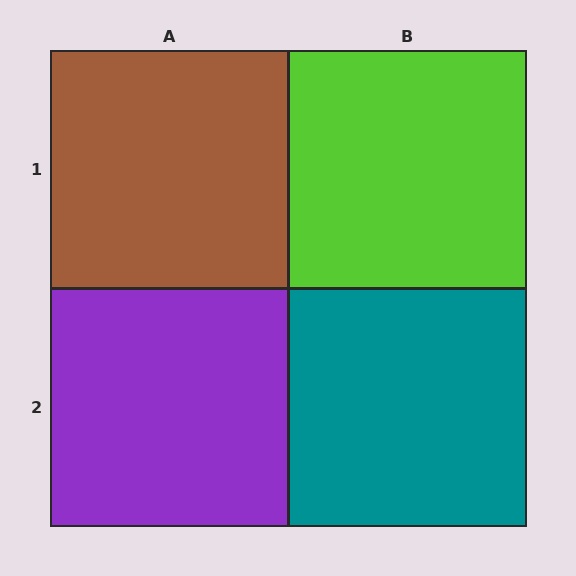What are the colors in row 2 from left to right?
Purple, teal.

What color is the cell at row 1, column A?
Brown.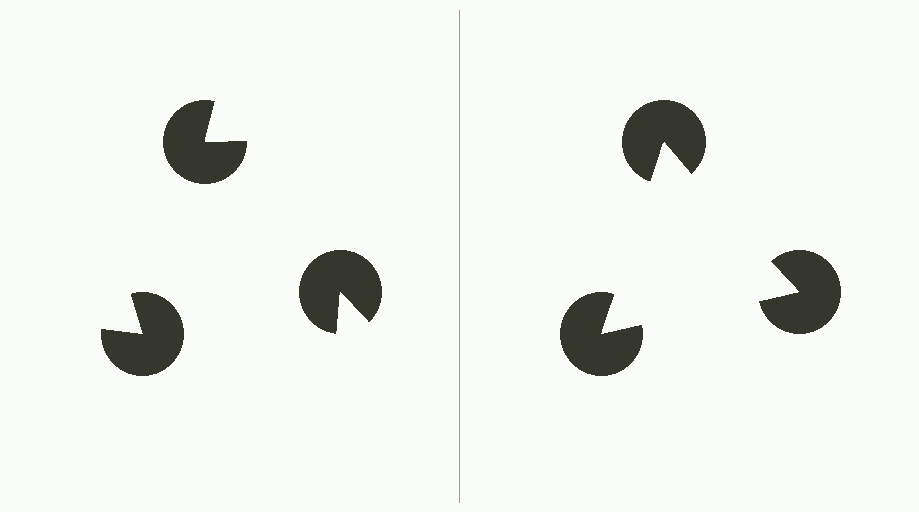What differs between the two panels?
The pac-man discs are positioned identically on both sides; only the wedge orientations differ. On the right they align to a triangle; on the left they are misaligned.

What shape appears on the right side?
An illusory triangle.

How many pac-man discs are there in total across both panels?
6 — 3 on each side.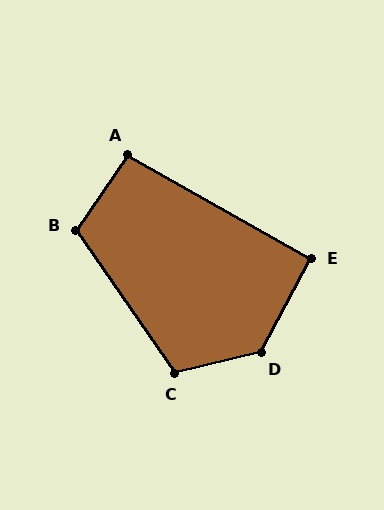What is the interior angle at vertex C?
Approximately 111 degrees (obtuse).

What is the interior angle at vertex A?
Approximately 95 degrees (obtuse).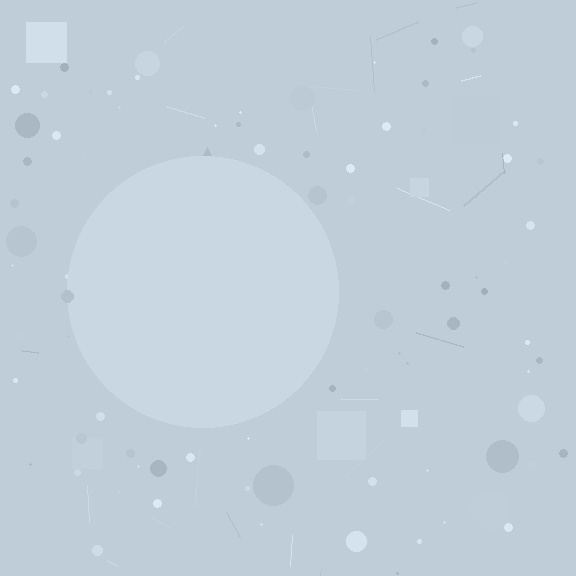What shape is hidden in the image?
A circle is hidden in the image.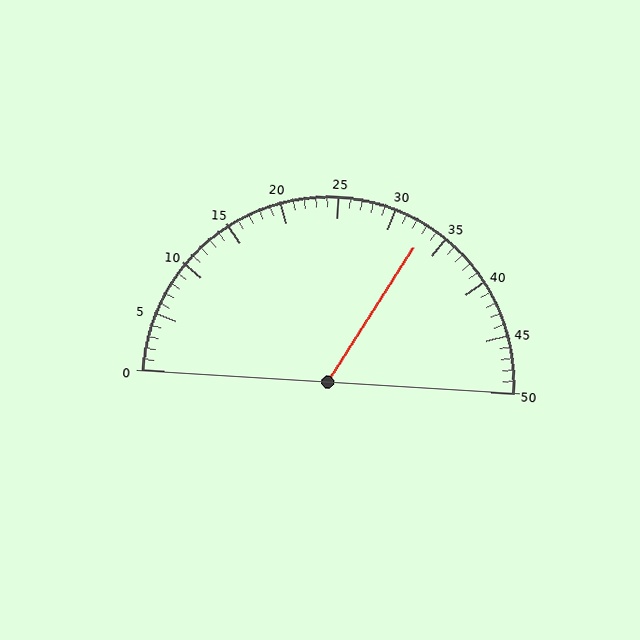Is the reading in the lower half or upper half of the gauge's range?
The reading is in the upper half of the range (0 to 50).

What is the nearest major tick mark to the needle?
The nearest major tick mark is 35.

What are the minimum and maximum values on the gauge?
The gauge ranges from 0 to 50.